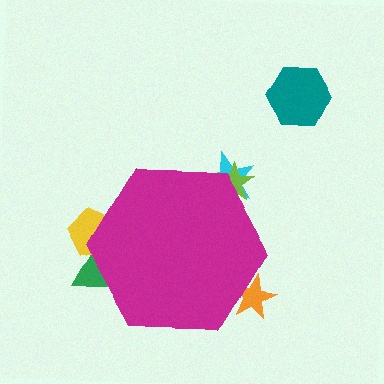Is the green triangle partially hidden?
Yes, the green triangle is partially hidden behind the magenta hexagon.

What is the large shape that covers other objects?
A magenta hexagon.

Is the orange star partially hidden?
Yes, the orange star is partially hidden behind the magenta hexagon.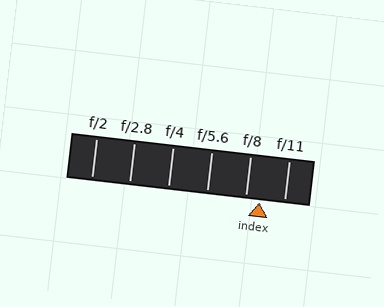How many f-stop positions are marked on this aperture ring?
There are 6 f-stop positions marked.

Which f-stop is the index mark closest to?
The index mark is closest to f/8.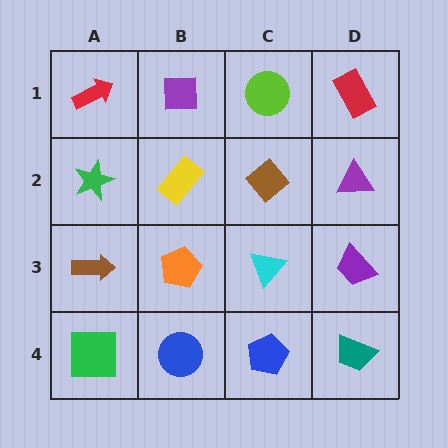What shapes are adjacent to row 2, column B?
A purple square (row 1, column B), an orange pentagon (row 3, column B), a green star (row 2, column A), a brown diamond (row 2, column C).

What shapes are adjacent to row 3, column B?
A yellow rectangle (row 2, column B), a blue circle (row 4, column B), a brown arrow (row 3, column A), a cyan triangle (row 3, column C).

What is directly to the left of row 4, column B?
A green square.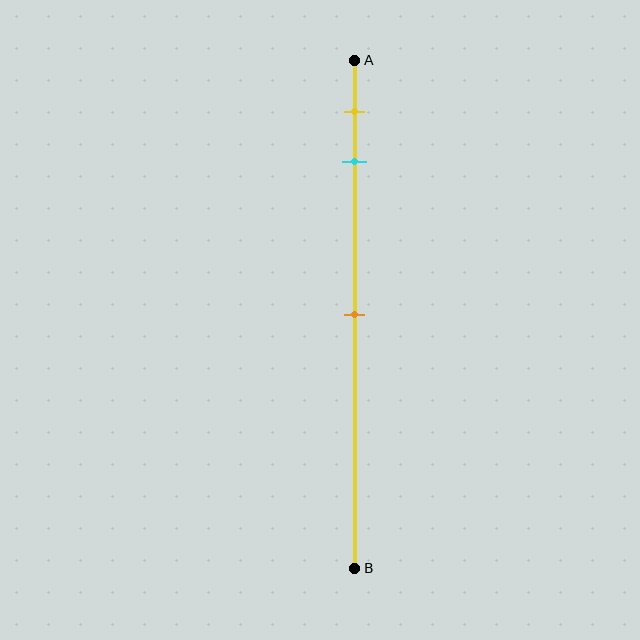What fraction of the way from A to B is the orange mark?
The orange mark is approximately 50% (0.5) of the way from A to B.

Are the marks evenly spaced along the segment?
No, the marks are not evenly spaced.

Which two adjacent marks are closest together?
The yellow and cyan marks are the closest adjacent pair.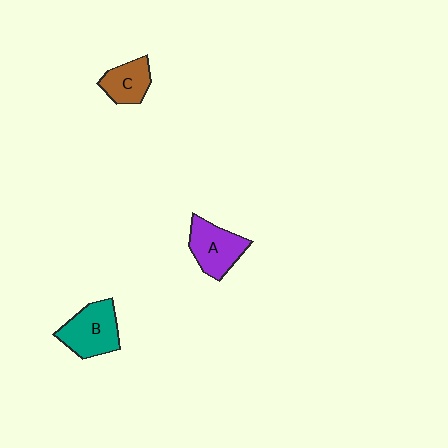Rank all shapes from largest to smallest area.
From largest to smallest: B (teal), A (purple), C (brown).